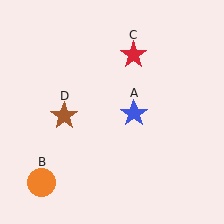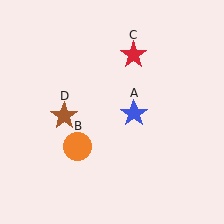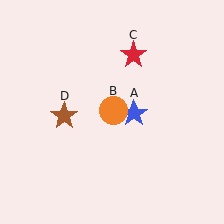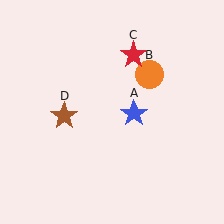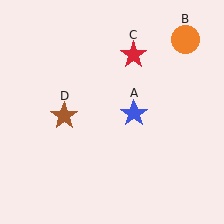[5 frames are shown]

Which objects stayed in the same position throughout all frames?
Blue star (object A) and red star (object C) and brown star (object D) remained stationary.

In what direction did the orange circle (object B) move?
The orange circle (object B) moved up and to the right.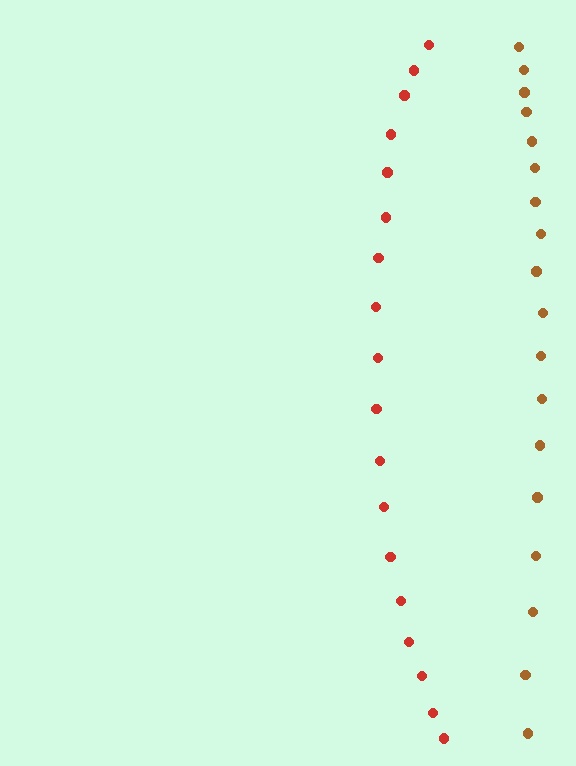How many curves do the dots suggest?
There are 2 distinct paths.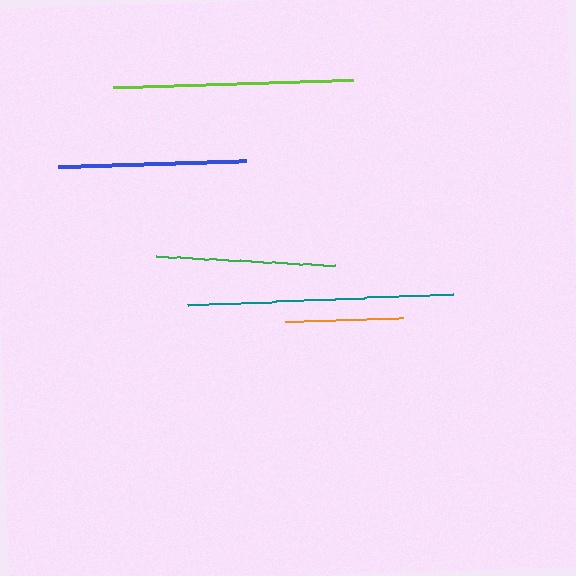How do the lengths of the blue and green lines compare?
The blue and green lines are approximately the same length.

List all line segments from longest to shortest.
From longest to shortest: teal, lime, blue, green, orange.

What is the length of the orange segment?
The orange segment is approximately 119 pixels long.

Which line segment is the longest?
The teal line is the longest at approximately 266 pixels.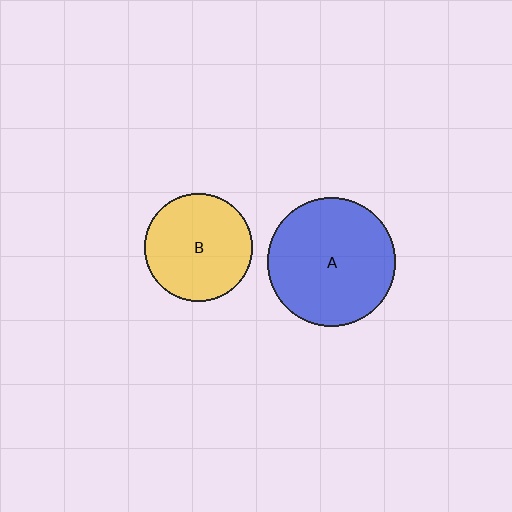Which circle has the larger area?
Circle A (blue).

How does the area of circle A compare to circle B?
Approximately 1.4 times.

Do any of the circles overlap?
No, none of the circles overlap.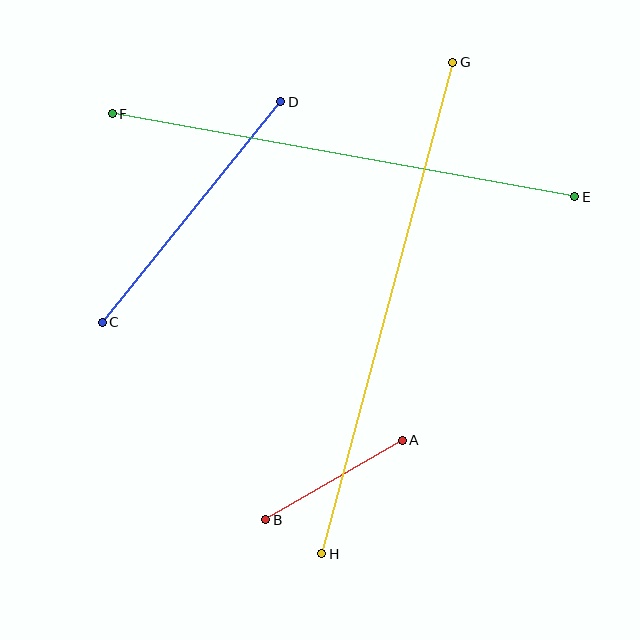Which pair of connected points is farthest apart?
Points G and H are farthest apart.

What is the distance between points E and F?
The distance is approximately 470 pixels.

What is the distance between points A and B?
The distance is approximately 158 pixels.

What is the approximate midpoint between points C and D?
The midpoint is at approximately (191, 212) pixels.